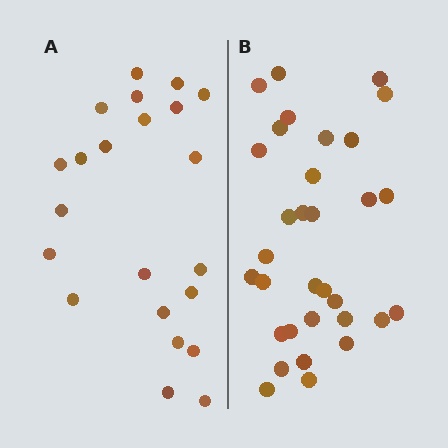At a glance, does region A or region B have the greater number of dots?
Region B (the right region) has more dots.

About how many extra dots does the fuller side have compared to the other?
Region B has roughly 10 or so more dots than region A.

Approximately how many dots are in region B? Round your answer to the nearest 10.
About 30 dots. (The exact count is 32, which rounds to 30.)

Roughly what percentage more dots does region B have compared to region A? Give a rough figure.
About 45% more.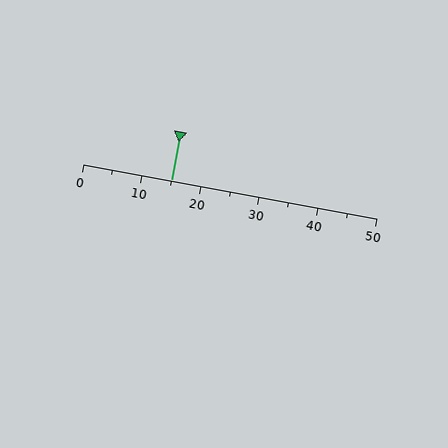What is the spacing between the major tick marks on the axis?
The major ticks are spaced 10 apart.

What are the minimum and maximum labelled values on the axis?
The axis runs from 0 to 50.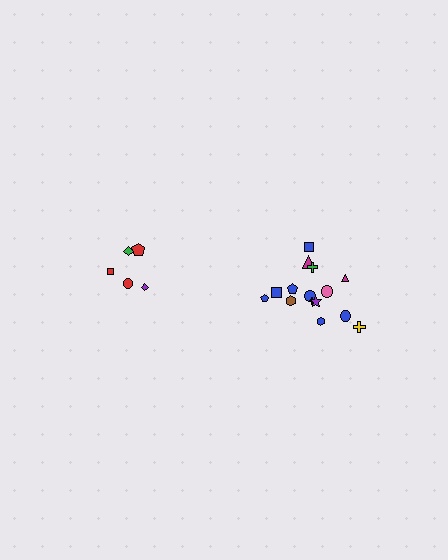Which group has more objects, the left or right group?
The right group.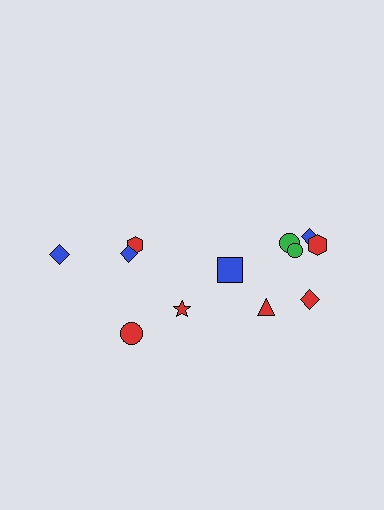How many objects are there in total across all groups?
There are 12 objects.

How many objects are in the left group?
There are 5 objects.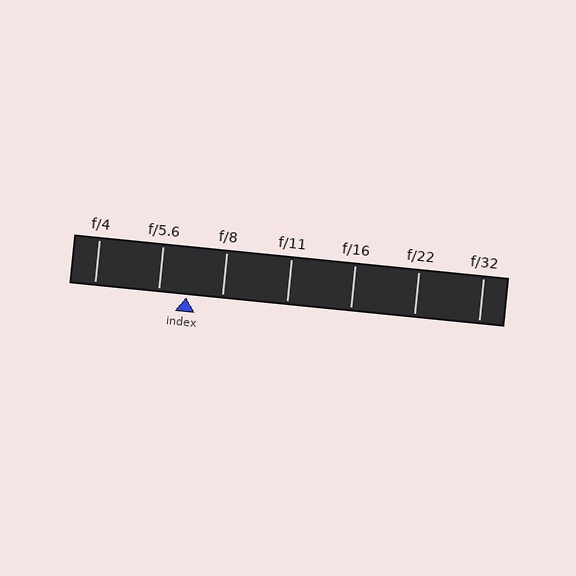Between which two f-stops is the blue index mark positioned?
The index mark is between f/5.6 and f/8.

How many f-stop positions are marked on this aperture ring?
There are 7 f-stop positions marked.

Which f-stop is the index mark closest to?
The index mark is closest to f/5.6.